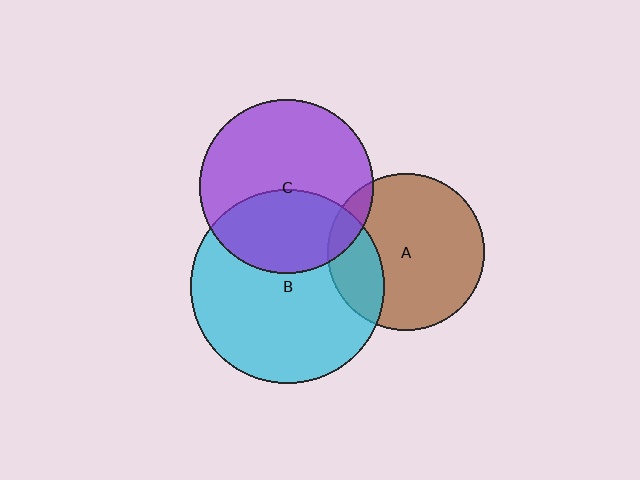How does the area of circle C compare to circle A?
Approximately 1.2 times.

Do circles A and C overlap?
Yes.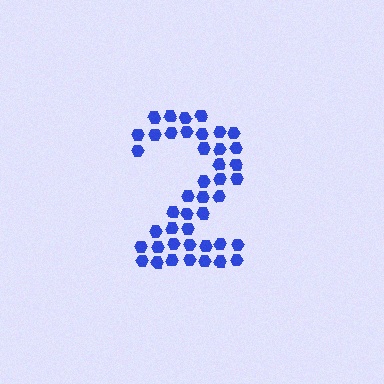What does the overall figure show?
The overall figure shows the digit 2.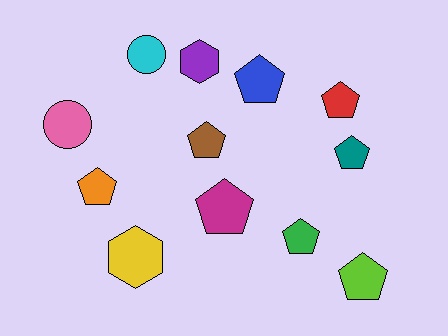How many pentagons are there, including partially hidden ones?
There are 8 pentagons.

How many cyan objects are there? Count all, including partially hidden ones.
There is 1 cyan object.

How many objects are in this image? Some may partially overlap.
There are 12 objects.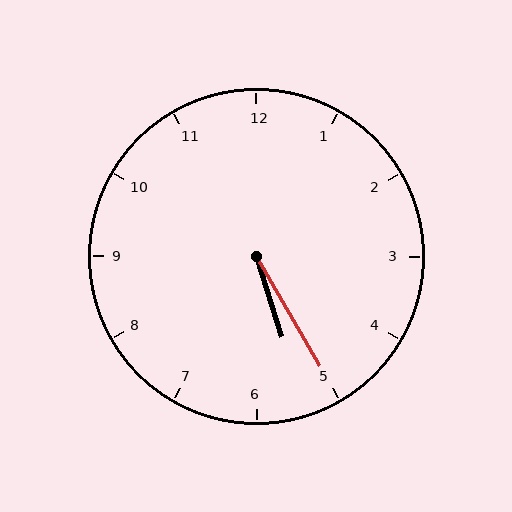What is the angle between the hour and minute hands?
Approximately 12 degrees.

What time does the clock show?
5:25.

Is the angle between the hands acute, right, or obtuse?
It is acute.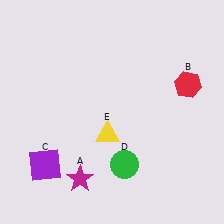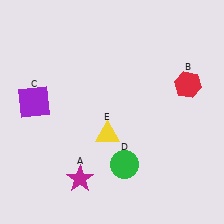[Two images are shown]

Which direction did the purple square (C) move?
The purple square (C) moved up.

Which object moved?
The purple square (C) moved up.